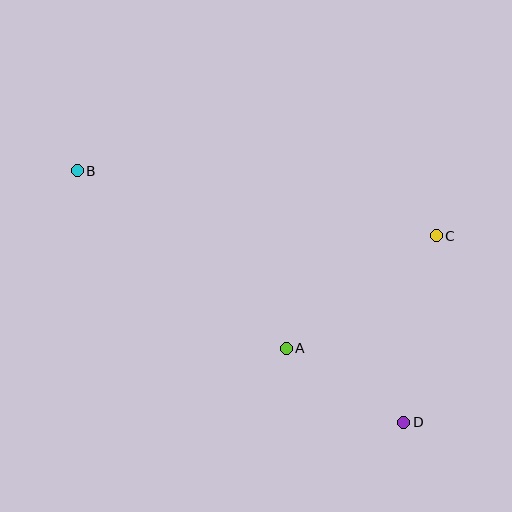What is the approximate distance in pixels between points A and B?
The distance between A and B is approximately 274 pixels.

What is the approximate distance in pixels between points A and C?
The distance between A and C is approximately 187 pixels.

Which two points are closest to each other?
Points A and D are closest to each other.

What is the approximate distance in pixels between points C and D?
The distance between C and D is approximately 189 pixels.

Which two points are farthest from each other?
Points B and D are farthest from each other.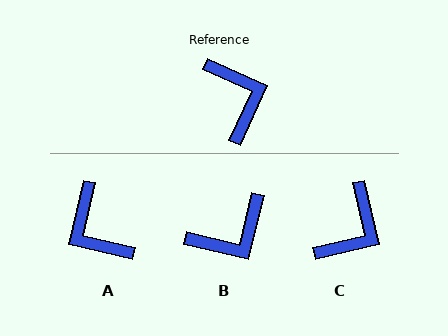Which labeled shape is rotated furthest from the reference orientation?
A, about 169 degrees away.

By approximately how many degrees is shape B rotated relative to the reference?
Approximately 79 degrees clockwise.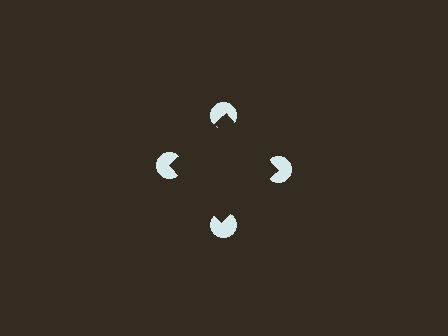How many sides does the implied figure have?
4 sides.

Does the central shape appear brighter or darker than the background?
It typically appears slightly darker than the background, even though no actual brightness change is drawn.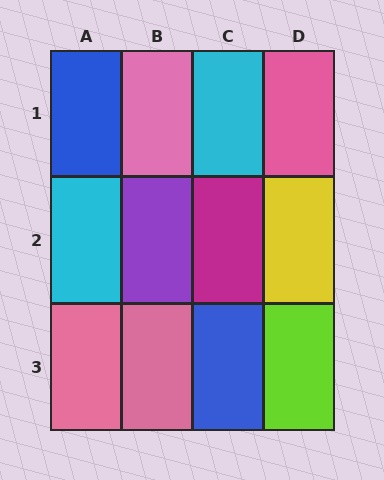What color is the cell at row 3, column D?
Lime.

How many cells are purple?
1 cell is purple.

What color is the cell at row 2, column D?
Yellow.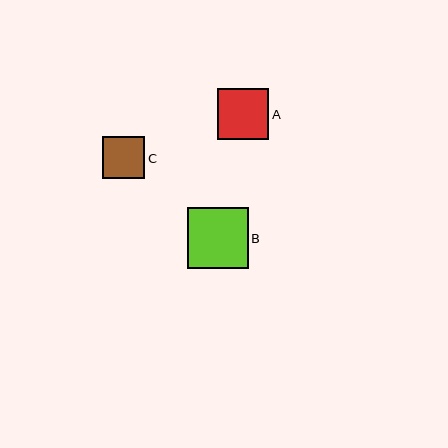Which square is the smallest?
Square C is the smallest with a size of approximately 42 pixels.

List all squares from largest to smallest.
From largest to smallest: B, A, C.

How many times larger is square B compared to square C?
Square B is approximately 1.4 times the size of square C.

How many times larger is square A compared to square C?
Square A is approximately 1.2 times the size of square C.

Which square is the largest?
Square B is the largest with a size of approximately 60 pixels.